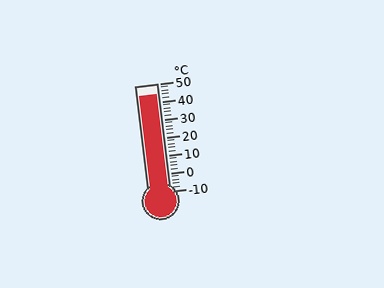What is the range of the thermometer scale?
The thermometer scale ranges from -10°C to 50°C.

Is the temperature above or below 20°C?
The temperature is above 20°C.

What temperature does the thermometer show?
The thermometer shows approximately 44°C.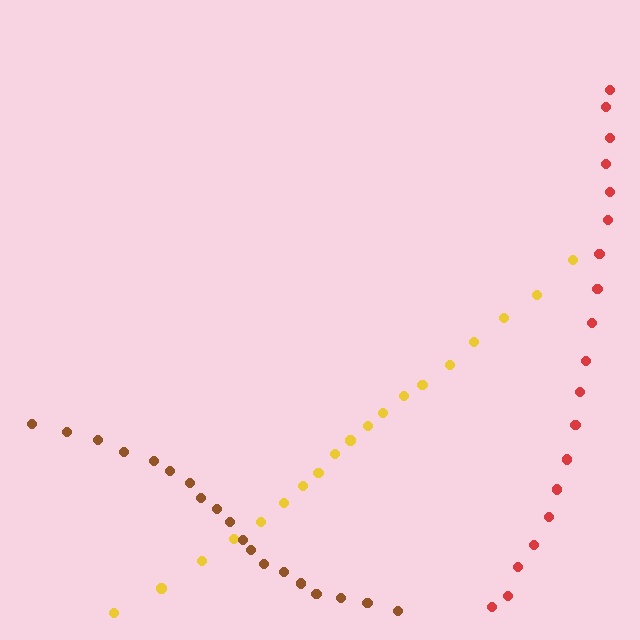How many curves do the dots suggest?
There are 3 distinct paths.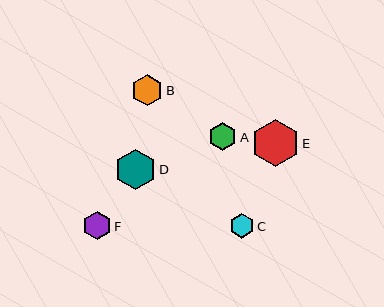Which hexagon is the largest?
Hexagon E is the largest with a size of approximately 47 pixels.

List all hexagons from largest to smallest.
From largest to smallest: E, D, B, A, F, C.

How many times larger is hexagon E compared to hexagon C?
Hexagon E is approximately 1.9 times the size of hexagon C.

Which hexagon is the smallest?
Hexagon C is the smallest with a size of approximately 25 pixels.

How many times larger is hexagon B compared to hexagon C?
Hexagon B is approximately 1.3 times the size of hexagon C.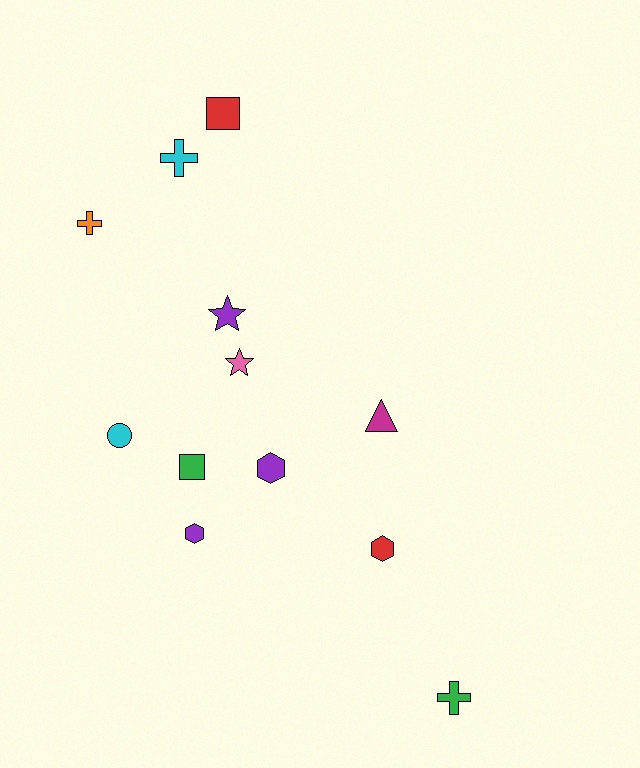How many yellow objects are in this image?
There are no yellow objects.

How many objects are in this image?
There are 12 objects.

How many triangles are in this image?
There is 1 triangle.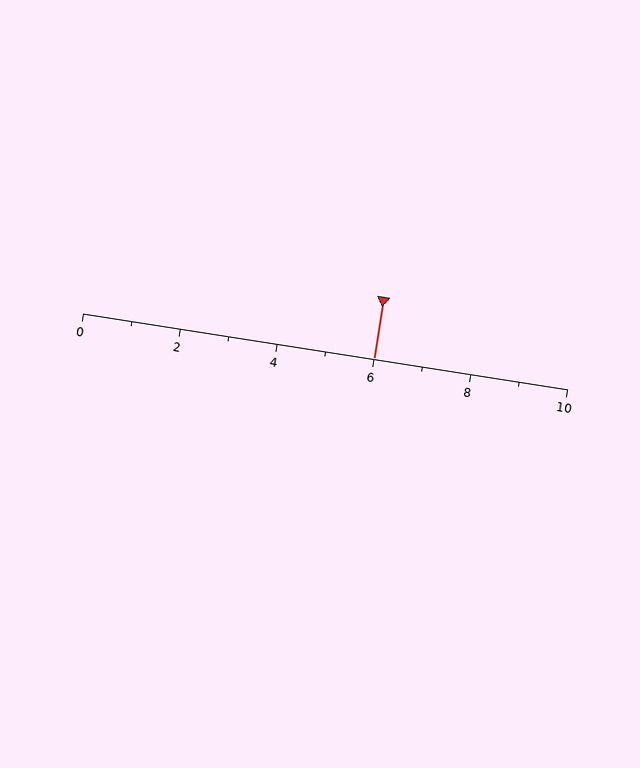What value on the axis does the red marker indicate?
The marker indicates approximately 6.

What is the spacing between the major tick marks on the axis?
The major ticks are spaced 2 apart.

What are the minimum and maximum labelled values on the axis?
The axis runs from 0 to 10.